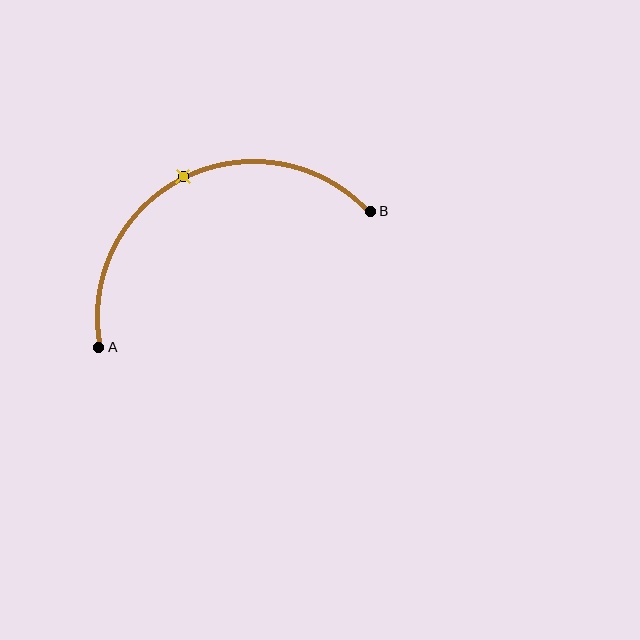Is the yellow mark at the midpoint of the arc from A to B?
Yes. The yellow mark lies on the arc at equal arc-length from both A and B — it is the arc midpoint.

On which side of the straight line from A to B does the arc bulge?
The arc bulges above the straight line connecting A and B.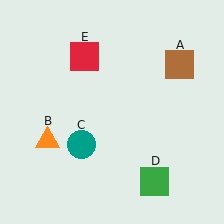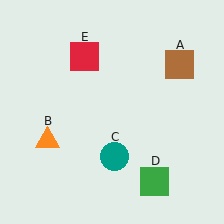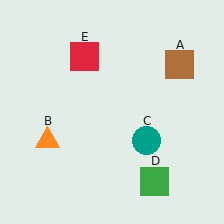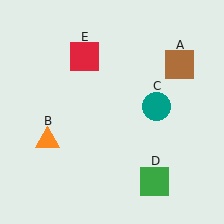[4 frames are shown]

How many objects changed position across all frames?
1 object changed position: teal circle (object C).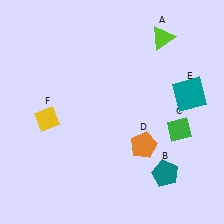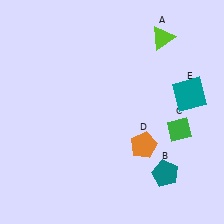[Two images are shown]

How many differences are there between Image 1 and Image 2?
There is 1 difference between the two images.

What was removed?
The yellow diamond (F) was removed in Image 2.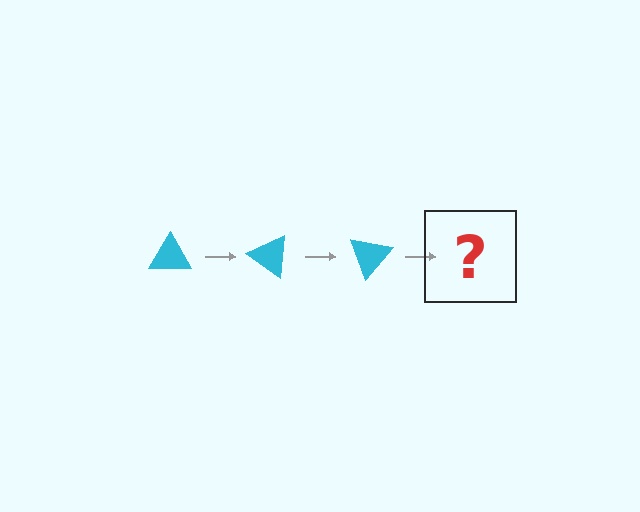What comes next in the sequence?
The next element should be a cyan triangle rotated 105 degrees.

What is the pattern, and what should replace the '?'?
The pattern is that the triangle rotates 35 degrees each step. The '?' should be a cyan triangle rotated 105 degrees.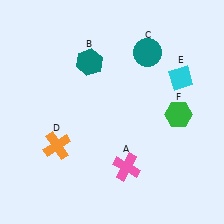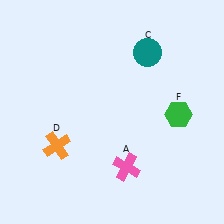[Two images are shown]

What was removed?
The teal hexagon (B), the cyan diamond (E) were removed in Image 2.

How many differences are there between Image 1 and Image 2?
There are 2 differences between the two images.